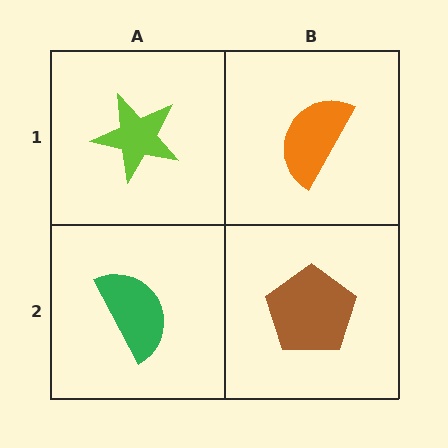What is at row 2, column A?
A green semicircle.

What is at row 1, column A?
A lime star.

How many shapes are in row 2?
2 shapes.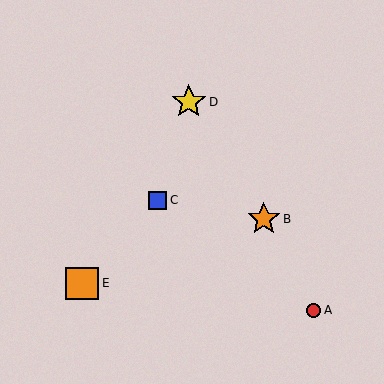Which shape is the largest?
The yellow star (labeled D) is the largest.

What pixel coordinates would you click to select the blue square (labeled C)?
Click at (158, 200) to select the blue square C.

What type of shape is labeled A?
Shape A is a red circle.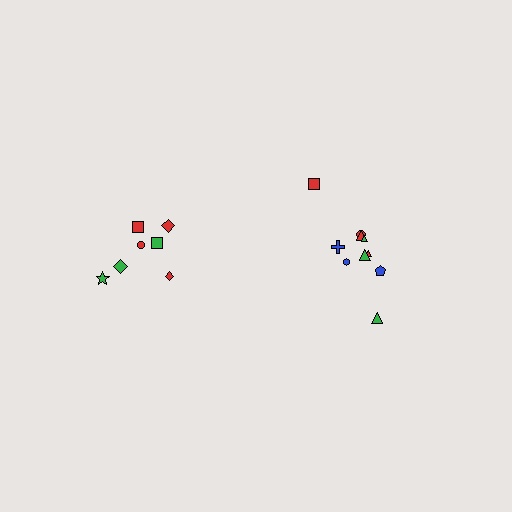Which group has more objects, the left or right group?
The right group.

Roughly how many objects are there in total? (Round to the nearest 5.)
Roughly 15 objects in total.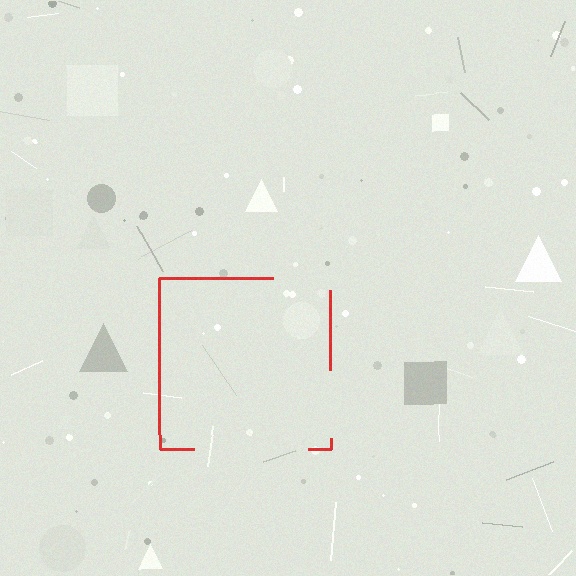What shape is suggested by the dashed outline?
The dashed outline suggests a square.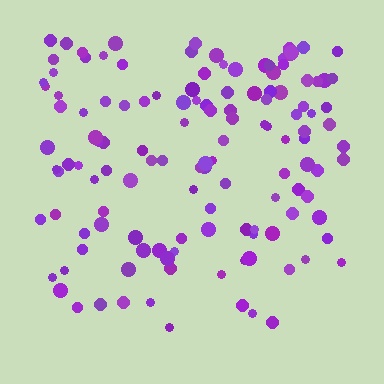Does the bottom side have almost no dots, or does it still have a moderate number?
Still a moderate number, just noticeably fewer than the top.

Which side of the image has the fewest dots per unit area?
The bottom.